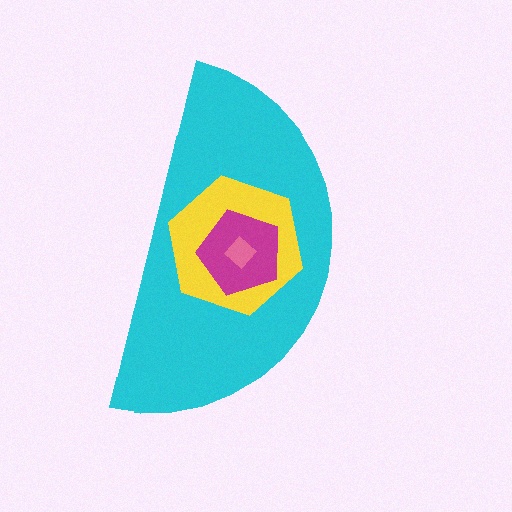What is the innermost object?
The pink diamond.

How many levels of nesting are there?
4.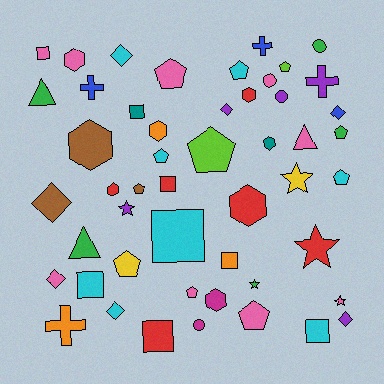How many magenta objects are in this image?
There are 2 magenta objects.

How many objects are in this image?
There are 50 objects.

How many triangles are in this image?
There are 3 triangles.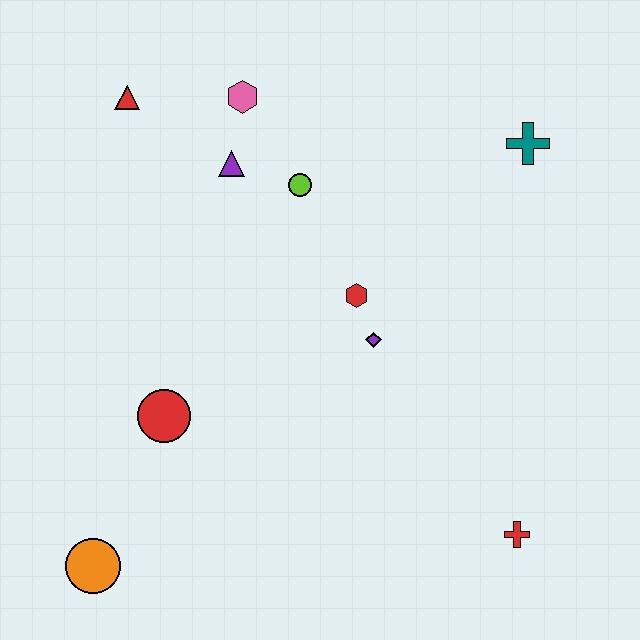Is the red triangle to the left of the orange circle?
No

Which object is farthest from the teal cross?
The orange circle is farthest from the teal cross.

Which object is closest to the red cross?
The purple diamond is closest to the red cross.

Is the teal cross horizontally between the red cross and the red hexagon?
No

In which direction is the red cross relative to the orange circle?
The red cross is to the right of the orange circle.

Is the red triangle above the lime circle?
Yes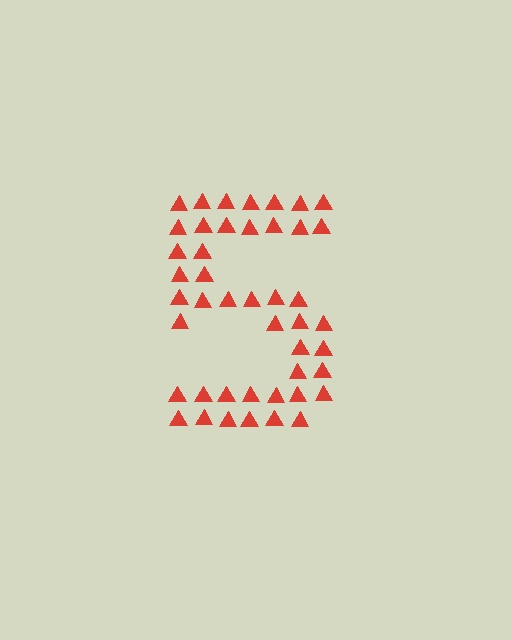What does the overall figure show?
The overall figure shows the digit 5.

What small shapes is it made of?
It is made of small triangles.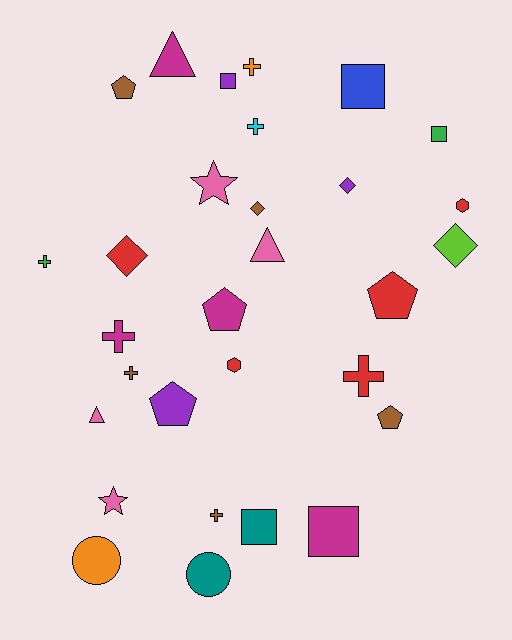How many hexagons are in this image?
There are 2 hexagons.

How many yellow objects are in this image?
There are no yellow objects.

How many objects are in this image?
There are 30 objects.